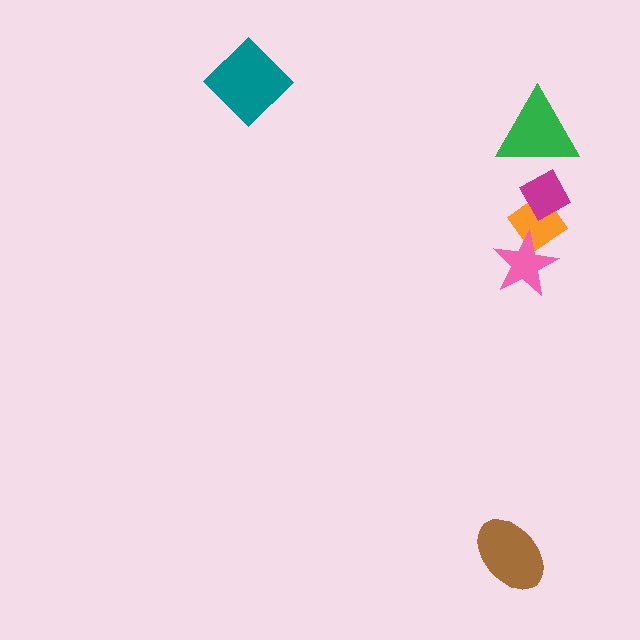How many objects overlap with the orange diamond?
2 objects overlap with the orange diamond.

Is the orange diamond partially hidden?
Yes, it is partially covered by another shape.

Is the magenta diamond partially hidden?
Yes, it is partially covered by another shape.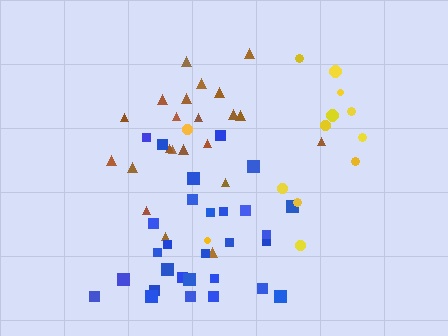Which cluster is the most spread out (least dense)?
Yellow.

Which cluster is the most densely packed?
Blue.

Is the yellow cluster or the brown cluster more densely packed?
Brown.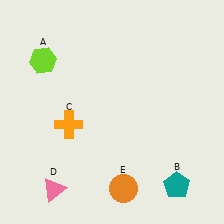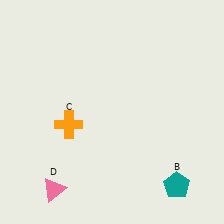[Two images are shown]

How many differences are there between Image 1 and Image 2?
There are 2 differences between the two images.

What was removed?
The orange circle (E), the lime hexagon (A) were removed in Image 2.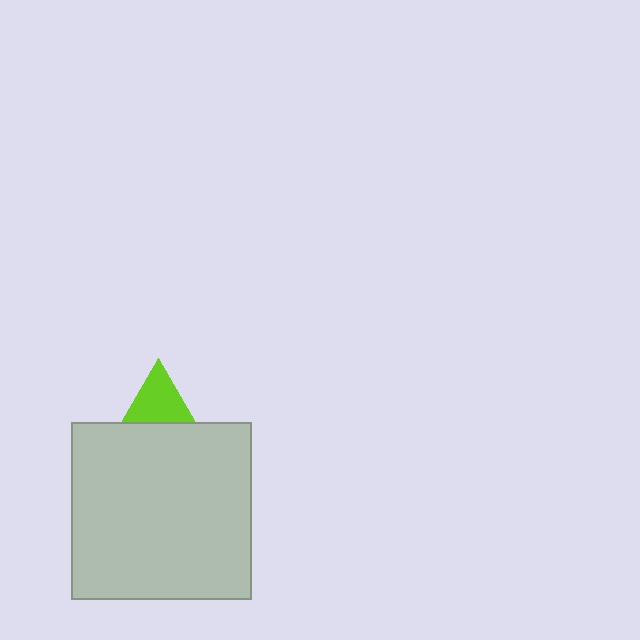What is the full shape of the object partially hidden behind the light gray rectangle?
The partially hidden object is a lime triangle.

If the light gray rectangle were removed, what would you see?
You would see the complete lime triangle.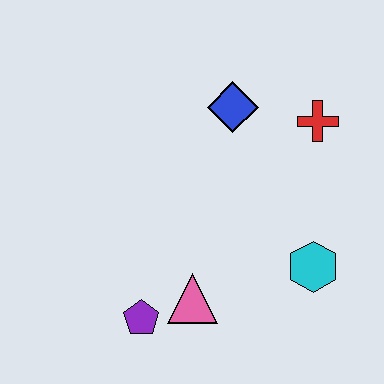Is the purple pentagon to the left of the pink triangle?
Yes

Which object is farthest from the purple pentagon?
The red cross is farthest from the purple pentagon.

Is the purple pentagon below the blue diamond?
Yes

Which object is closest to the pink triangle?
The purple pentagon is closest to the pink triangle.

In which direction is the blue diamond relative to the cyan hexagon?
The blue diamond is above the cyan hexagon.